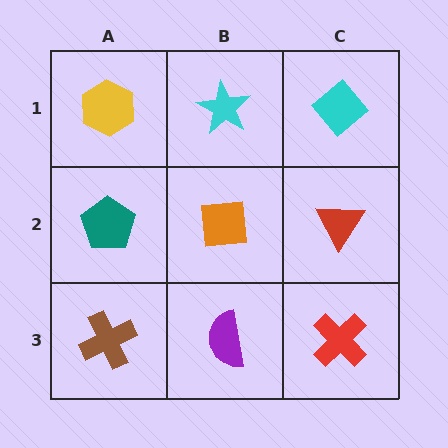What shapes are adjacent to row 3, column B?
An orange square (row 2, column B), a brown cross (row 3, column A), a red cross (row 3, column C).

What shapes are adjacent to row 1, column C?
A red triangle (row 2, column C), a cyan star (row 1, column B).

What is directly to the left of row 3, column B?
A brown cross.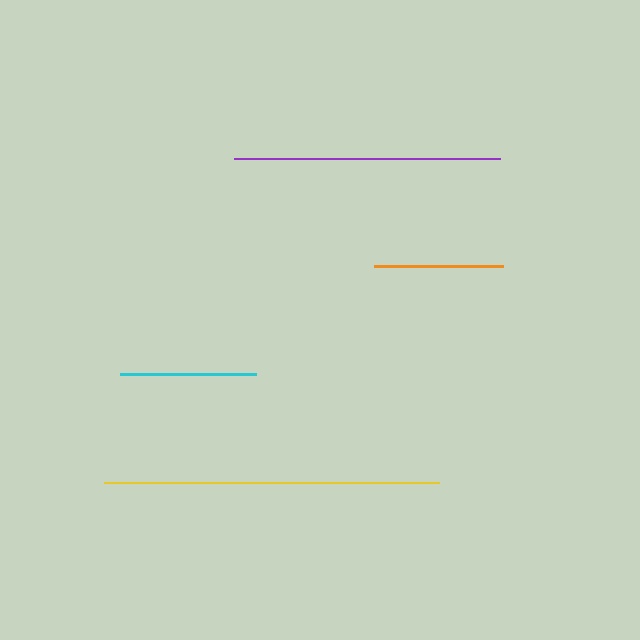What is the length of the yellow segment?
The yellow segment is approximately 336 pixels long.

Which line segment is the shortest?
The orange line is the shortest at approximately 129 pixels.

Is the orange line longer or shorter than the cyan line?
The cyan line is longer than the orange line.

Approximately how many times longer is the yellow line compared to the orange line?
The yellow line is approximately 2.6 times the length of the orange line.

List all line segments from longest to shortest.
From longest to shortest: yellow, purple, cyan, orange.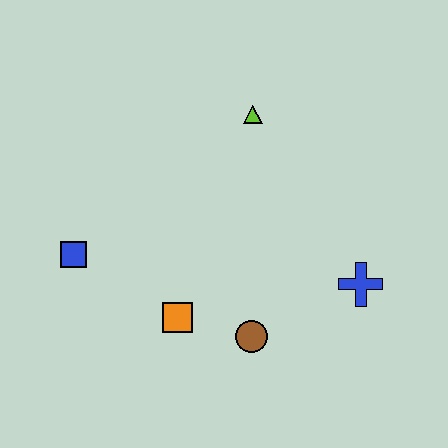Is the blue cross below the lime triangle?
Yes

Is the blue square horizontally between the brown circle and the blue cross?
No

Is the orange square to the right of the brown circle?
No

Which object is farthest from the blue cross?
The blue square is farthest from the blue cross.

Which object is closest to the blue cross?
The brown circle is closest to the blue cross.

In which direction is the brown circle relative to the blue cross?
The brown circle is to the left of the blue cross.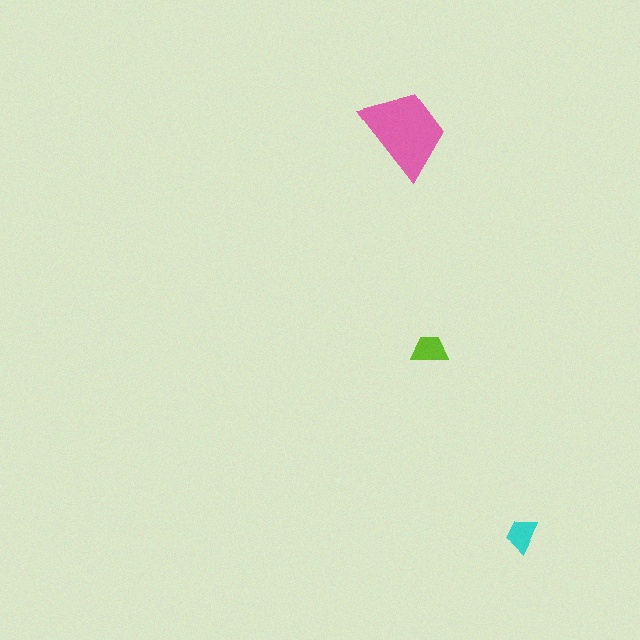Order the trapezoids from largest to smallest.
the pink one, the lime one, the cyan one.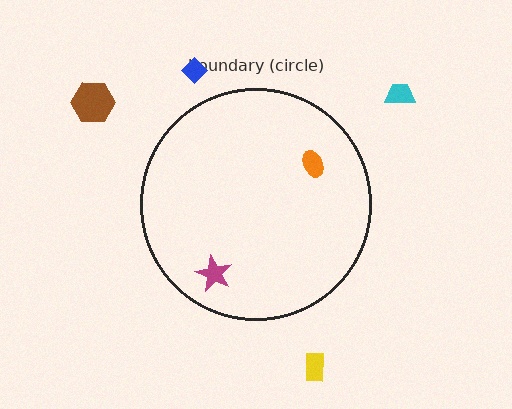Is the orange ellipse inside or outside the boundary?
Inside.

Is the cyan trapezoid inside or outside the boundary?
Outside.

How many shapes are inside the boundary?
2 inside, 4 outside.